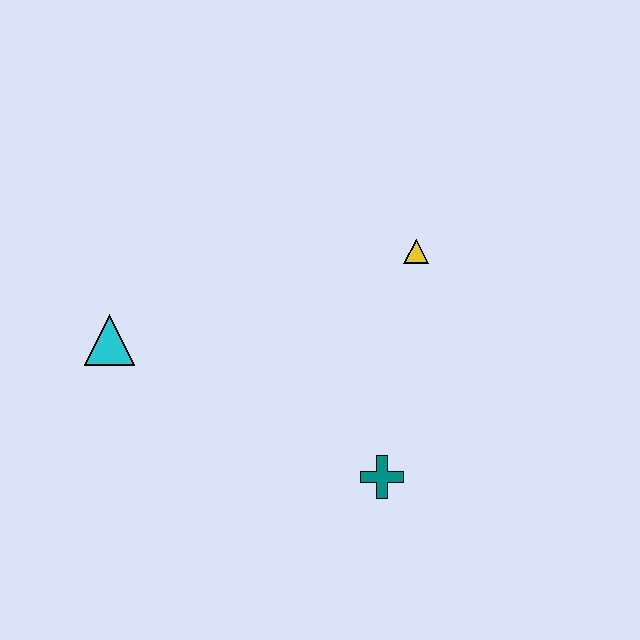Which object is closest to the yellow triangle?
The teal cross is closest to the yellow triangle.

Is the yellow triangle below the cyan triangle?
No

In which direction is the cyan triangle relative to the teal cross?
The cyan triangle is to the left of the teal cross.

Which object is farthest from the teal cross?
The cyan triangle is farthest from the teal cross.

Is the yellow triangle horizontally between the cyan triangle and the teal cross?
No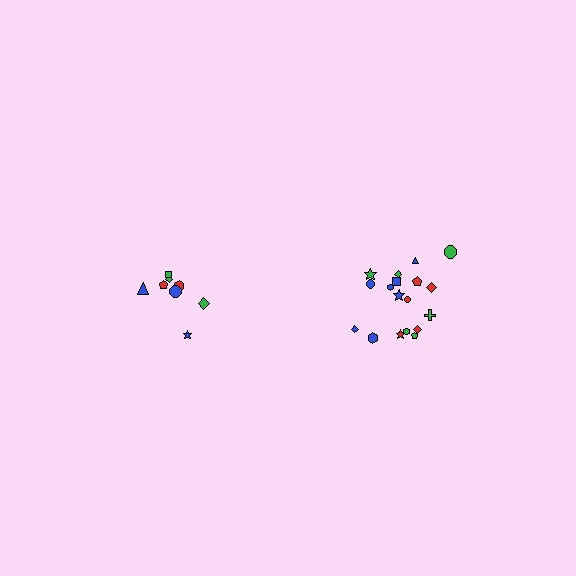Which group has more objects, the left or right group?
The right group.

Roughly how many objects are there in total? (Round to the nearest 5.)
Roughly 25 objects in total.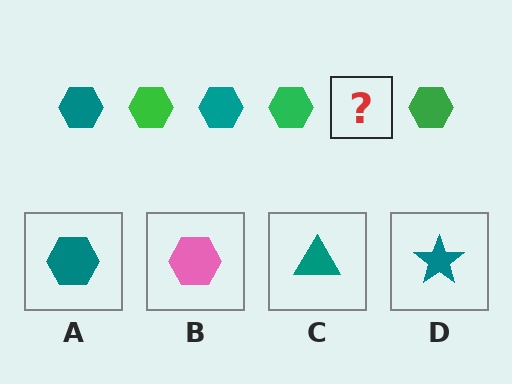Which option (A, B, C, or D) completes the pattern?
A.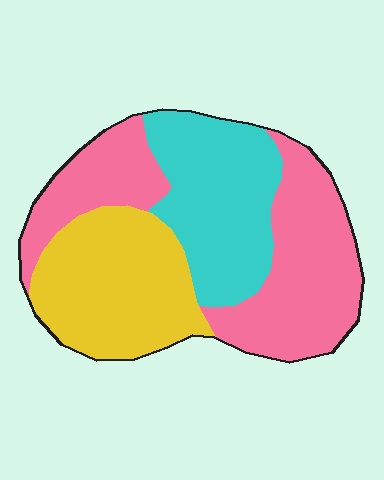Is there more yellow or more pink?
Pink.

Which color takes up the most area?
Pink, at roughly 40%.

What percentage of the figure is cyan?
Cyan covers about 30% of the figure.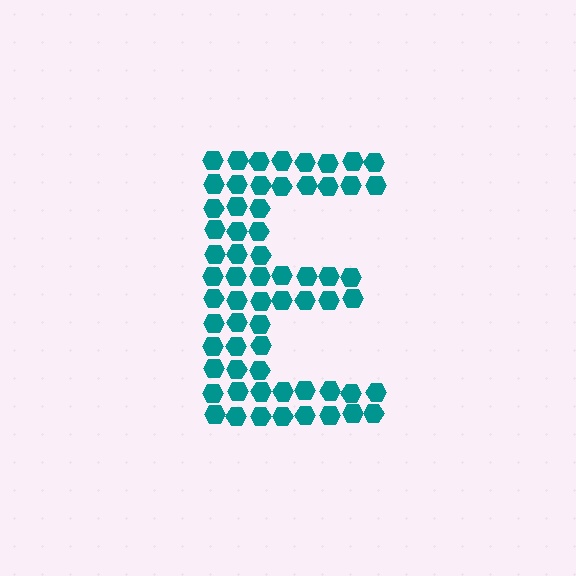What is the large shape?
The large shape is the letter E.